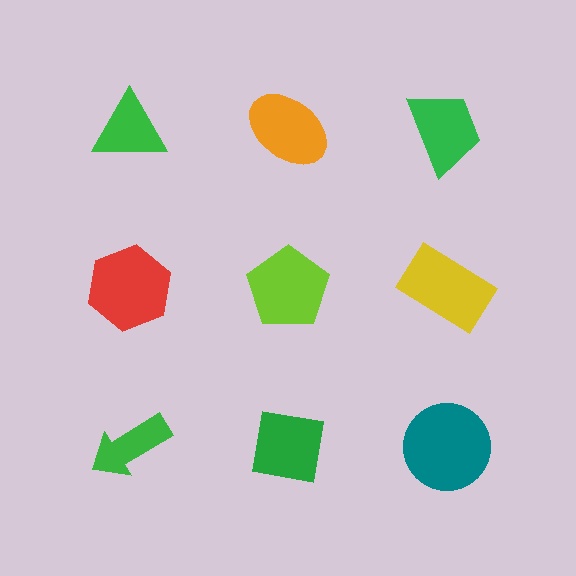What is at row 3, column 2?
A green square.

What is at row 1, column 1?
A green triangle.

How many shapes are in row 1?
3 shapes.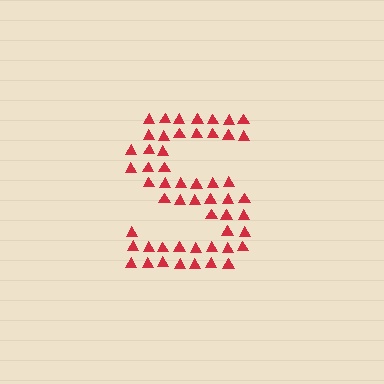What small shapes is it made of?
It is made of small triangles.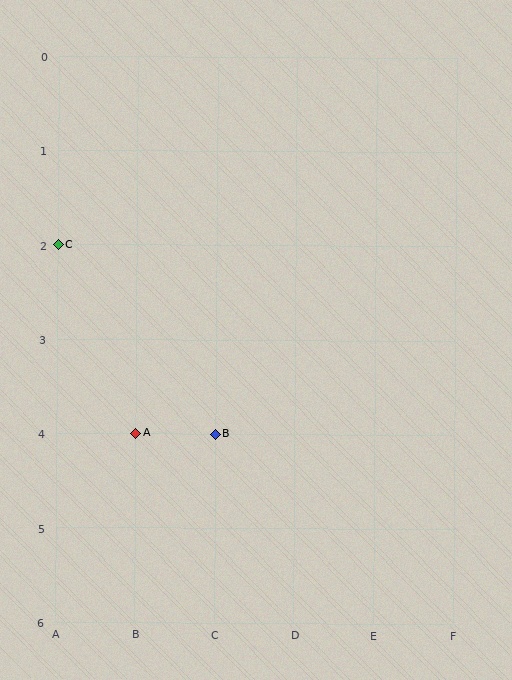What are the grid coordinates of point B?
Point B is at grid coordinates (C, 4).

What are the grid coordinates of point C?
Point C is at grid coordinates (A, 2).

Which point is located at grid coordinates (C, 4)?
Point B is at (C, 4).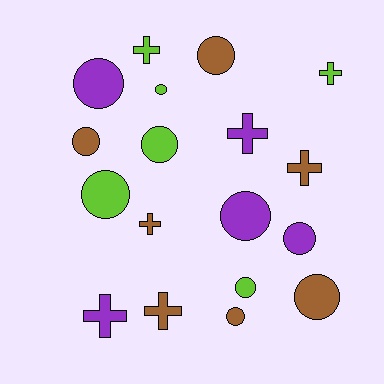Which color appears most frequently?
Brown, with 7 objects.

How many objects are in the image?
There are 18 objects.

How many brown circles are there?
There are 4 brown circles.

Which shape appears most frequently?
Circle, with 11 objects.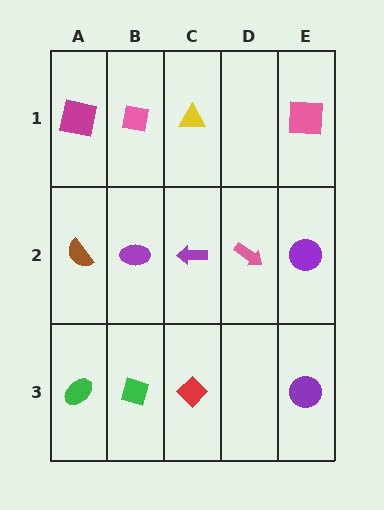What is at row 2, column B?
A purple ellipse.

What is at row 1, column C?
A yellow triangle.